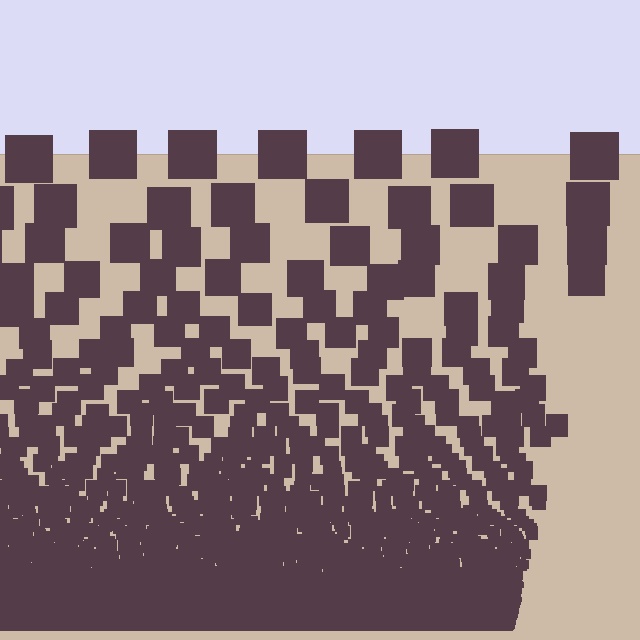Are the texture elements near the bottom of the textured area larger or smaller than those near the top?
Smaller. The gradient is inverted — elements near the bottom are smaller and denser.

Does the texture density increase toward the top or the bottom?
Density increases toward the bottom.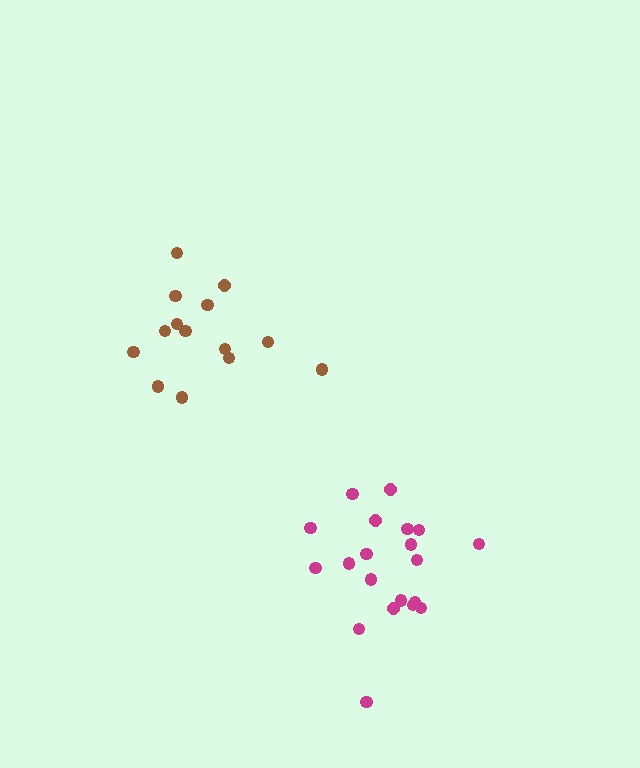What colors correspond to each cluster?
The clusters are colored: brown, magenta.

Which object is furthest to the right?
The magenta cluster is rightmost.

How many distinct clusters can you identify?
There are 2 distinct clusters.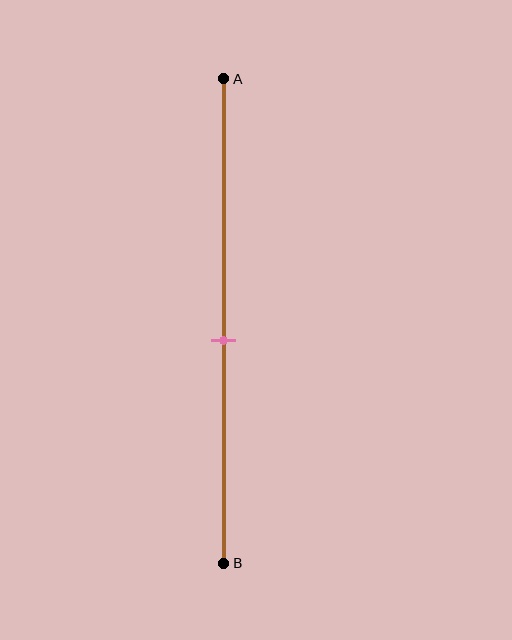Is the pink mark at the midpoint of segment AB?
No, the mark is at about 55% from A, not at the 50% midpoint.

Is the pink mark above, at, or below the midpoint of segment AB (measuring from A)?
The pink mark is below the midpoint of segment AB.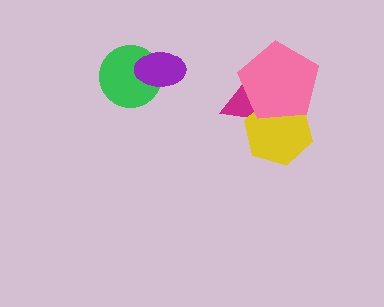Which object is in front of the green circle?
The purple ellipse is in front of the green circle.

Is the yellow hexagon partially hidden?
Yes, it is partially covered by another shape.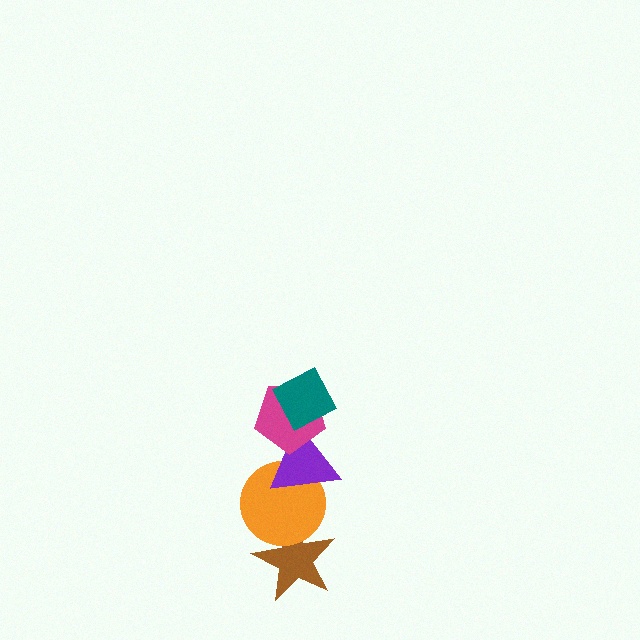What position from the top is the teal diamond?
The teal diamond is 1st from the top.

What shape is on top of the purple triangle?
The magenta pentagon is on top of the purple triangle.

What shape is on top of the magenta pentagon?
The teal diamond is on top of the magenta pentagon.